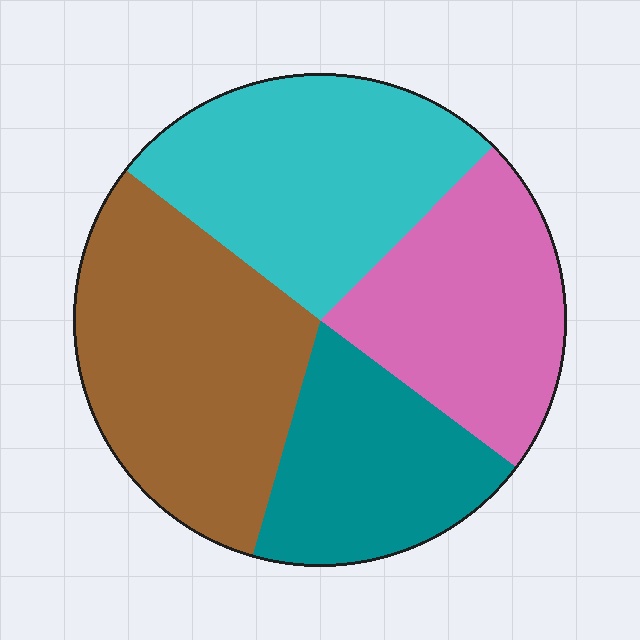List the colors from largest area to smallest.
From largest to smallest: brown, cyan, pink, teal.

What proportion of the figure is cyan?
Cyan covers roughly 25% of the figure.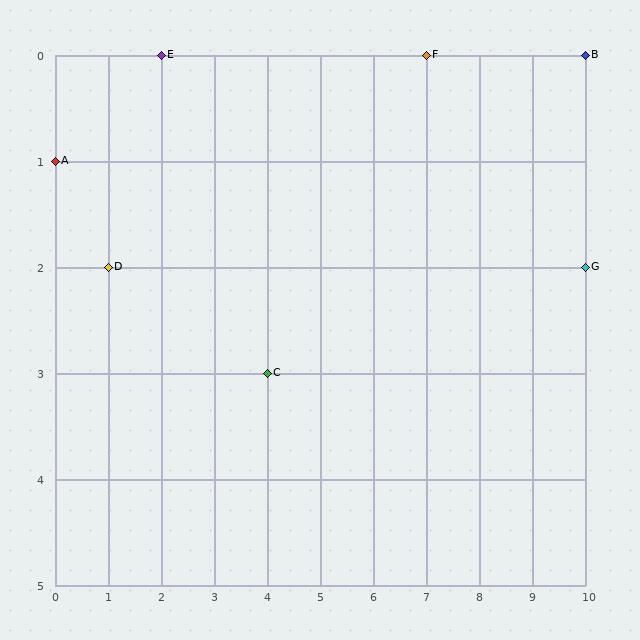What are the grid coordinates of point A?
Point A is at grid coordinates (0, 1).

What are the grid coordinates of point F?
Point F is at grid coordinates (7, 0).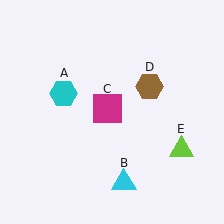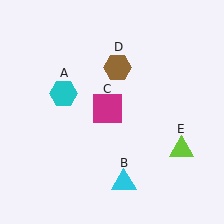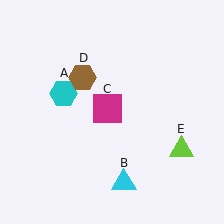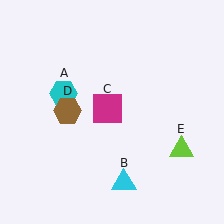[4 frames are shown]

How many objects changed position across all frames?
1 object changed position: brown hexagon (object D).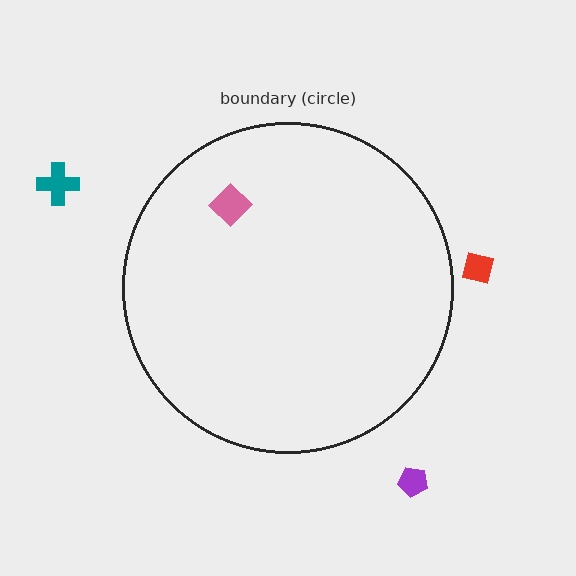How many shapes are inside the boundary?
1 inside, 3 outside.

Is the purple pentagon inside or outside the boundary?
Outside.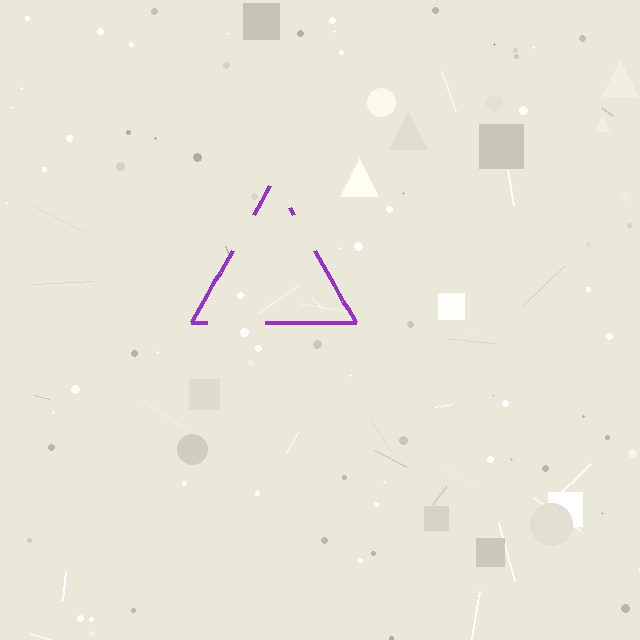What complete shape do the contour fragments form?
The contour fragments form a triangle.